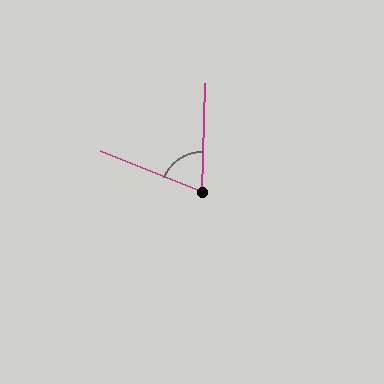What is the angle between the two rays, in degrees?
Approximately 70 degrees.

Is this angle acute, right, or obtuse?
It is acute.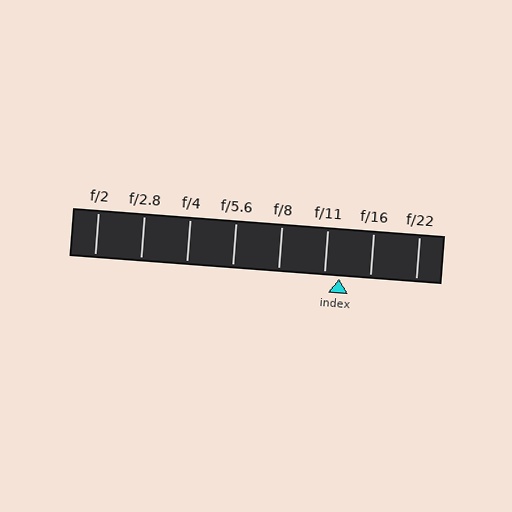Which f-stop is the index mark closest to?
The index mark is closest to f/11.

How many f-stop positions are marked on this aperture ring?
There are 8 f-stop positions marked.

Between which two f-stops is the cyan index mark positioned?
The index mark is between f/11 and f/16.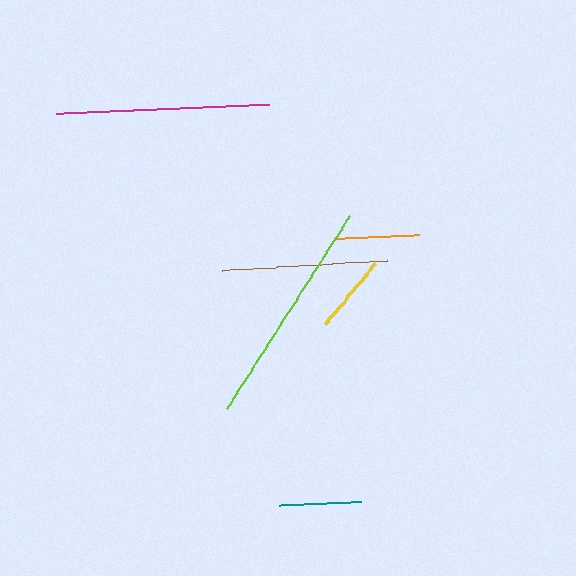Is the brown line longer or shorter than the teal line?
The brown line is longer than the teal line.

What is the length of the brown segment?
The brown segment is approximately 165 pixels long.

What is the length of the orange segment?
The orange segment is approximately 85 pixels long.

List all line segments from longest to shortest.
From longest to shortest: lime, magenta, brown, orange, teal, yellow.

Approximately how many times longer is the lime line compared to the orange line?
The lime line is approximately 2.7 times the length of the orange line.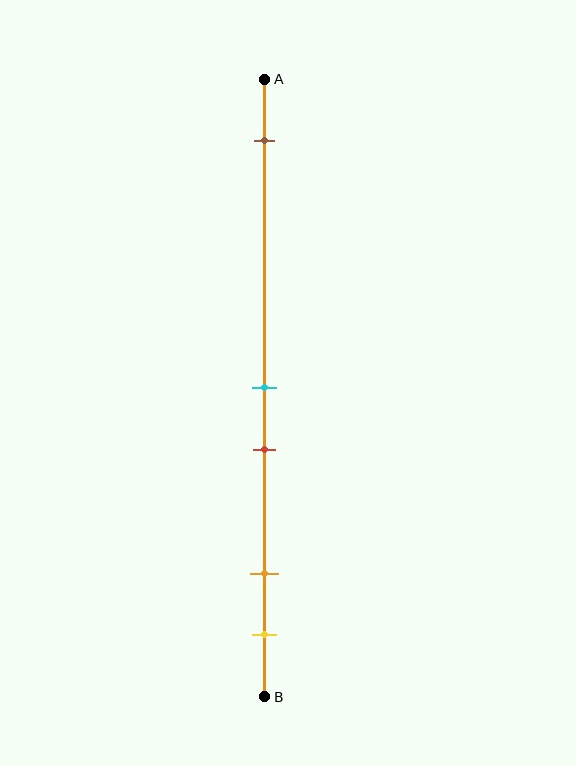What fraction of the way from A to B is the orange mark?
The orange mark is approximately 80% (0.8) of the way from A to B.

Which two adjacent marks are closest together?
The cyan and red marks are the closest adjacent pair.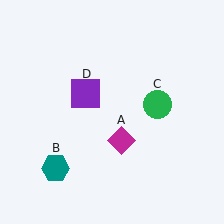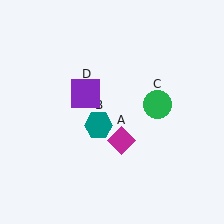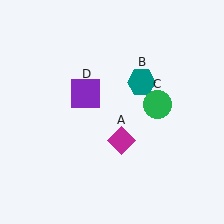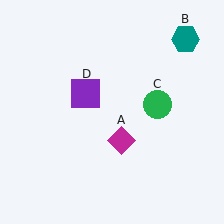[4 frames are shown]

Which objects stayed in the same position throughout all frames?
Magenta diamond (object A) and green circle (object C) and purple square (object D) remained stationary.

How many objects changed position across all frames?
1 object changed position: teal hexagon (object B).